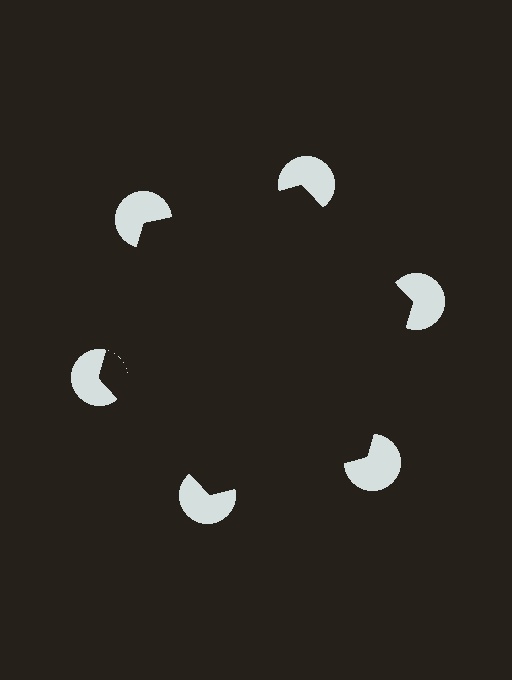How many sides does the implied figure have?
6 sides.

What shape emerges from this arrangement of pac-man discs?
An illusory hexagon — its edges are inferred from the aligned wedge cuts in the pac-man discs, not physically drawn.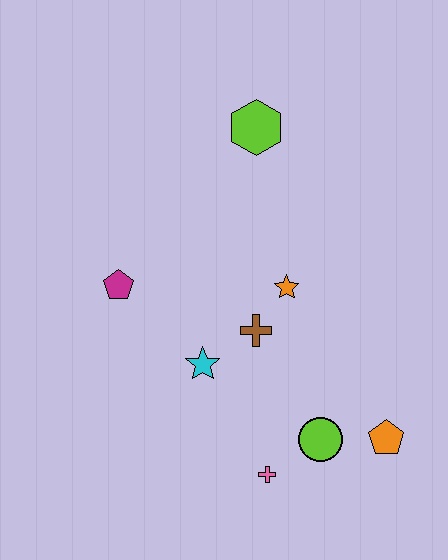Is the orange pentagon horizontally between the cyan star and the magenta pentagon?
No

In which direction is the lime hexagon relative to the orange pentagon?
The lime hexagon is above the orange pentagon.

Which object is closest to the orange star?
The brown cross is closest to the orange star.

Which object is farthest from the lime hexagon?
The pink cross is farthest from the lime hexagon.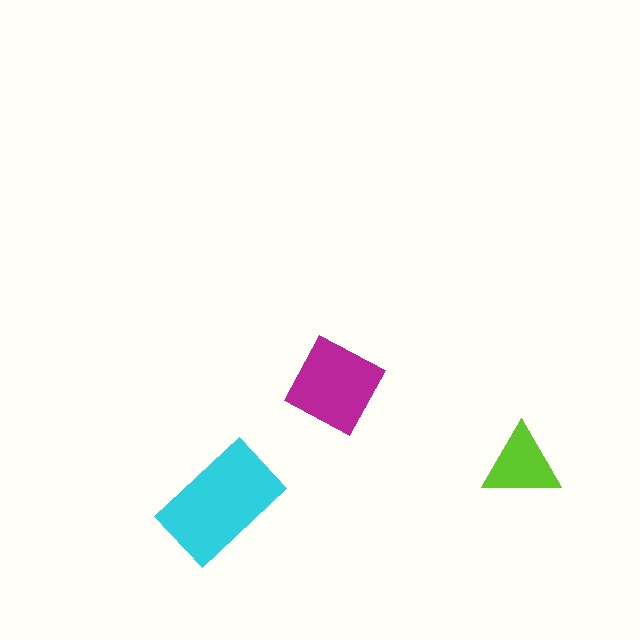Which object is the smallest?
The lime triangle.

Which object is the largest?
The cyan rectangle.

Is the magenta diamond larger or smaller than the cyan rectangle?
Smaller.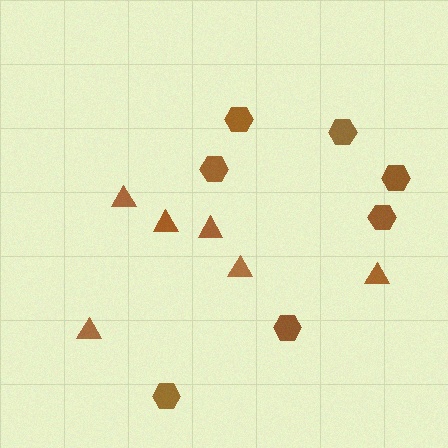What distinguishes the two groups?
There are 2 groups: one group of hexagons (7) and one group of triangles (6).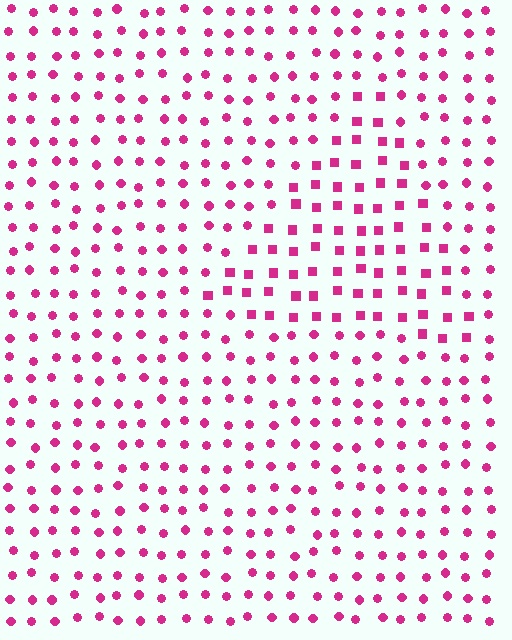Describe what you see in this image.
The image is filled with small magenta elements arranged in a uniform grid. A triangle-shaped region contains squares, while the surrounding area contains circles. The boundary is defined purely by the change in element shape.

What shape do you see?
I see a triangle.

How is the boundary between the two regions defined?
The boundary is defined by a change in element shape: squares inside vs. circles outside. All elements share the same color and spacing.